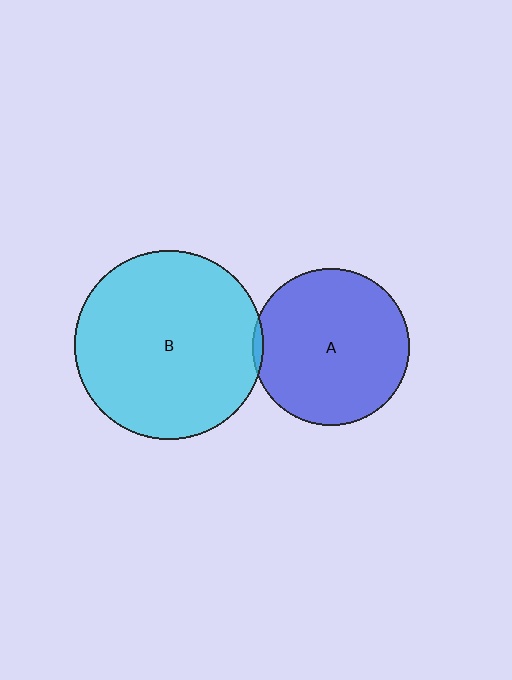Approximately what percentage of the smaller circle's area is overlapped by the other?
Approximately 5%.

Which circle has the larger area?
Circle B (cyan).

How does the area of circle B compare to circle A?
Approximately 1.5 times.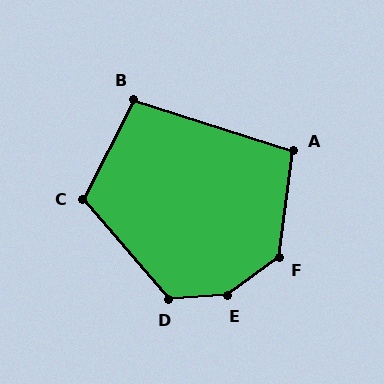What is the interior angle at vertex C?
Approximately 112 degrees (obtuse).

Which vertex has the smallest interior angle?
B, at approximately 99 degrees.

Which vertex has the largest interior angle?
E, at approximately 147 degrees.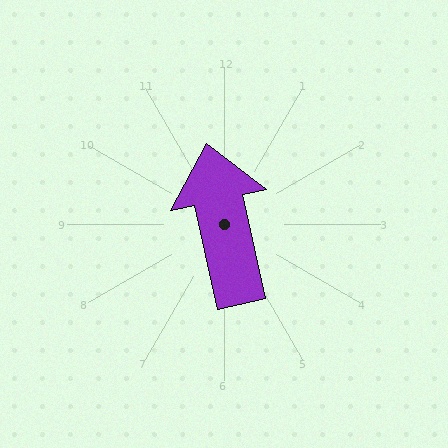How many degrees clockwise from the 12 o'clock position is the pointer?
Approximately 348 degrees.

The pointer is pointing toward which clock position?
Roughly 12 o'clock.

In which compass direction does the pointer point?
North.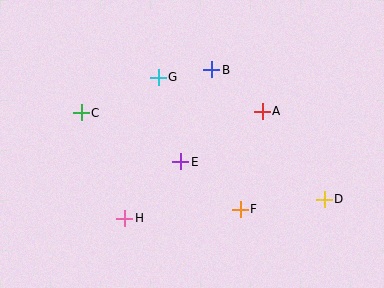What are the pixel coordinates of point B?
Point B is at (212, 70).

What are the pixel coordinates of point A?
Point A is at (262, 111).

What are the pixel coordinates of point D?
Point D is at (324, 199).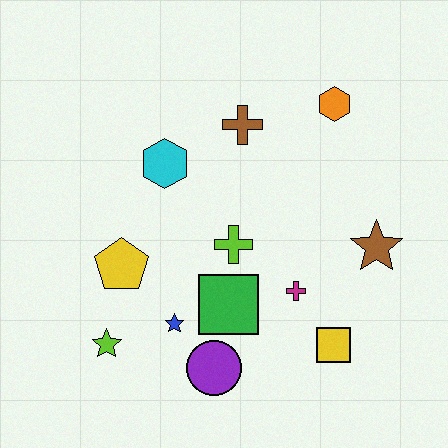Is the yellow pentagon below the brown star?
Yes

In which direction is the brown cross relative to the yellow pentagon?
The brown cross is above the yellow pentagon.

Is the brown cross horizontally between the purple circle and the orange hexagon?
Yes